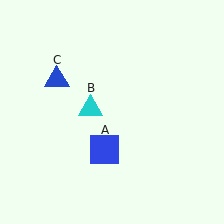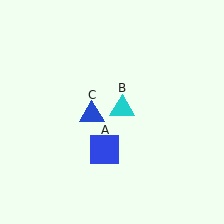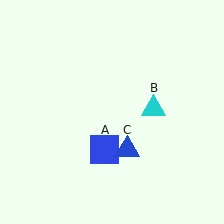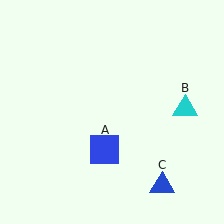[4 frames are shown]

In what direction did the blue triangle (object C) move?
The blue triangle (object C) moved down and to the right.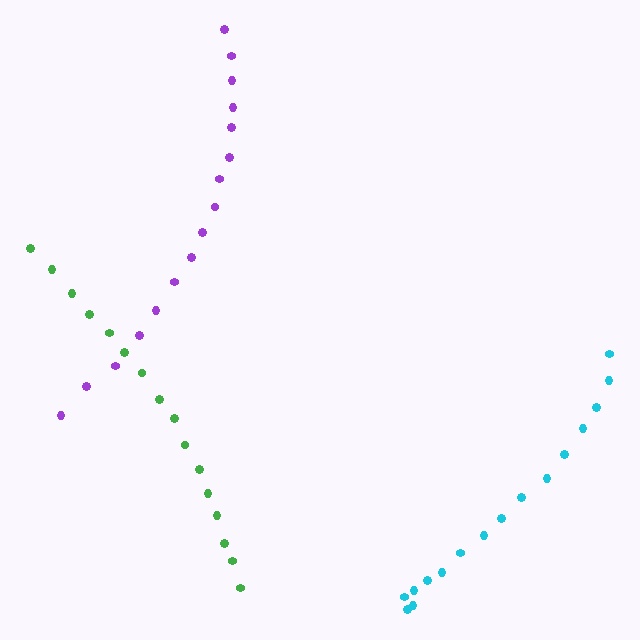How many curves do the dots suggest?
There are 3 distinct paths.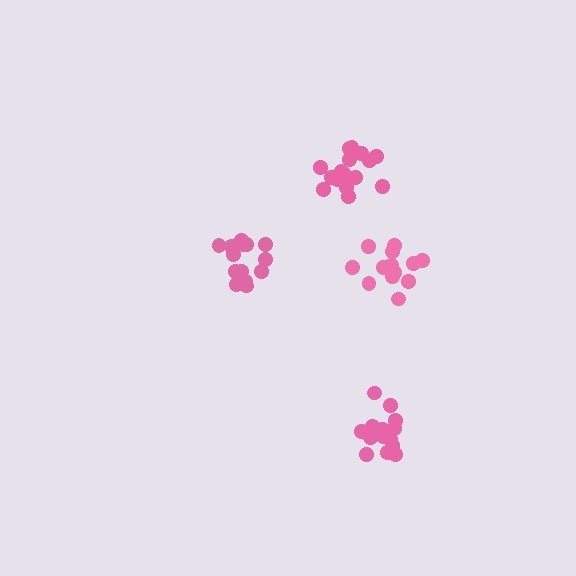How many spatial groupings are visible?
There are 4 spatial groupings.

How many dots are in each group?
Group 1: 14 dots, Group 2: 15 dots, Group 3: 13 dots, Group 4: 16 dots (58 total).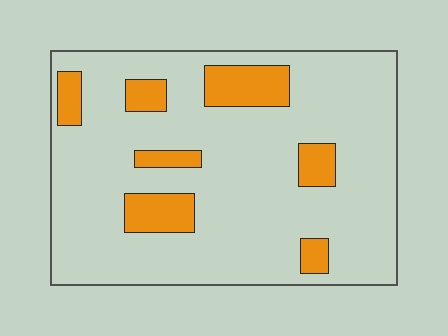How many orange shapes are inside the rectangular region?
7.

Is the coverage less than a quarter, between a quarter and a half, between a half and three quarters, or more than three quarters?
Less than a quarter.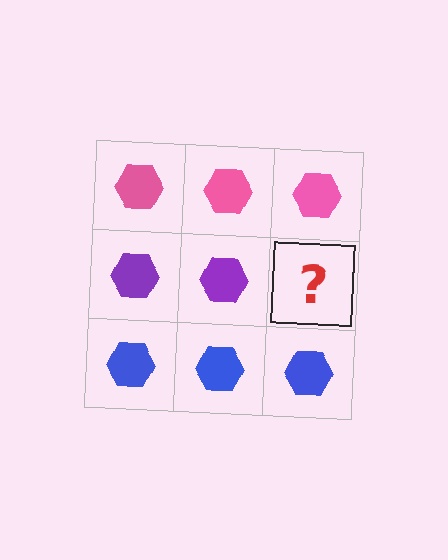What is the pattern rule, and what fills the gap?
The rule is that each row has a consistent color. The gap should be filled with a purple hexagon.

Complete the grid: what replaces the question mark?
The question mark should be replaced with a purple hexagon.